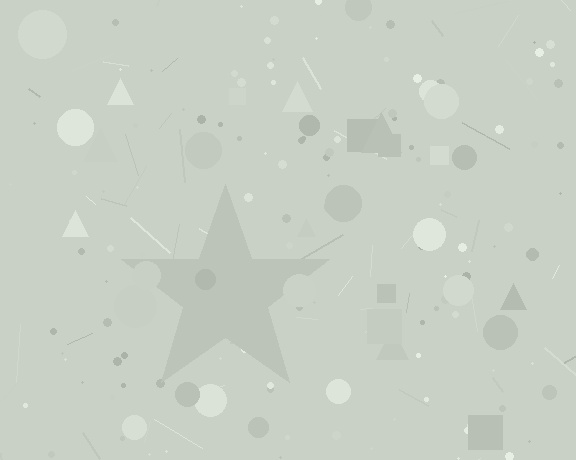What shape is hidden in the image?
A star is hidden in the image.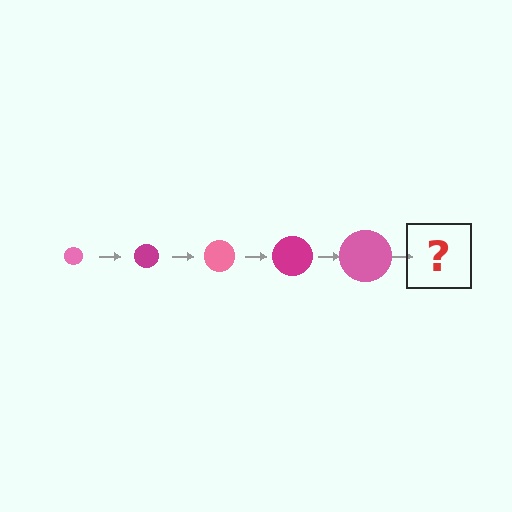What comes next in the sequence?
The next element should be a magenta circle, larger than the previous one.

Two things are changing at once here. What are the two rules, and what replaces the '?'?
The two rules are that the circle grows larger each step and the color cycles through pink and magenta. The '?' should be a magenta circle, larger than the previous one.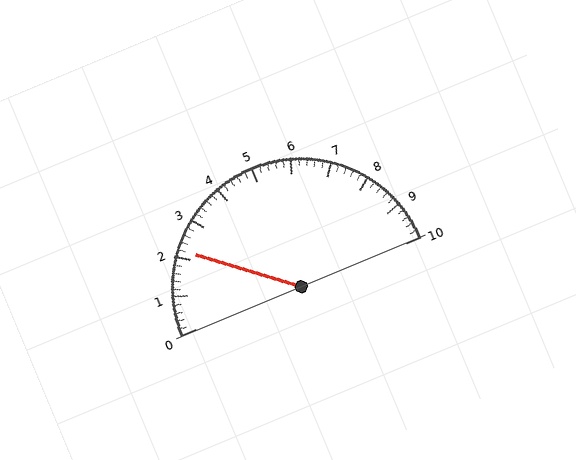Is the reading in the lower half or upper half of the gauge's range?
The reading is in the lower half of the range (0 to 10).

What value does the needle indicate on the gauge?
The needle indicates approximately 2.2.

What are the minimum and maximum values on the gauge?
The gauge ranges from 0 to 10.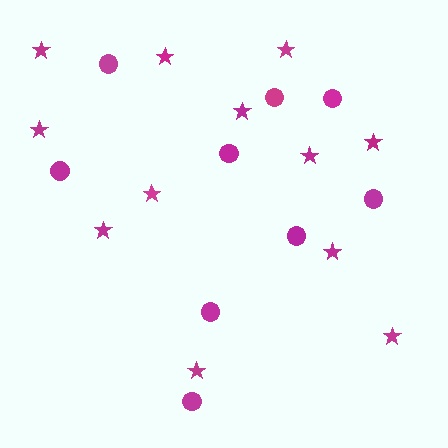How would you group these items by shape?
There are 2 groups: one group of stars (12) and one group of circles (9).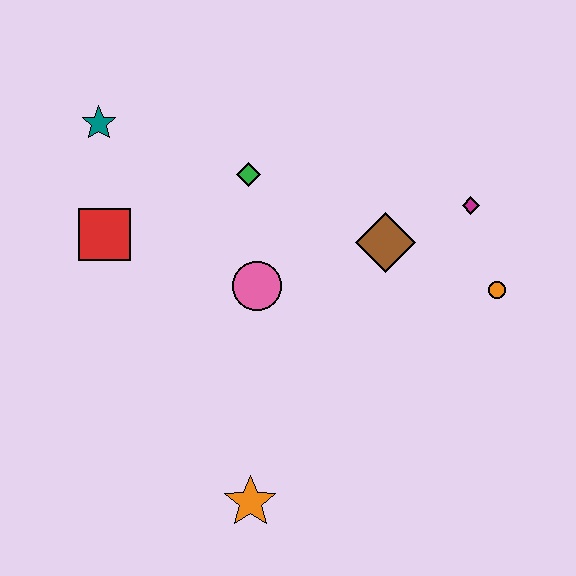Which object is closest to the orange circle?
The magenta diamond is closest to the orange circle.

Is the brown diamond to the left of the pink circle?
No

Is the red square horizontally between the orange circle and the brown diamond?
No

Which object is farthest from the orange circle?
The teal star is farthest from the orange circle.